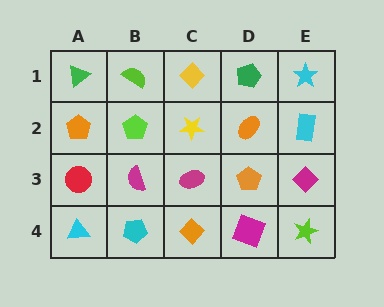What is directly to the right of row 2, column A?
A lime pentagon.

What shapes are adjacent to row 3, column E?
A cyan rectangle (row 2, column E), a lime star (row 4, column E), an orange pentagon (row 3, column D).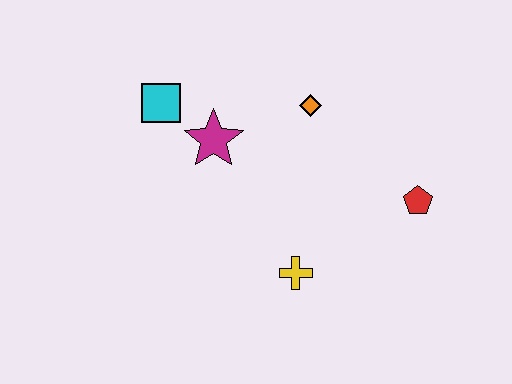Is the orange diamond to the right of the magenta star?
Yes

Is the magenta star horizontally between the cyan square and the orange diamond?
Yes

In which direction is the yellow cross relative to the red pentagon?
The yellow cross is to the left of the red pentagon.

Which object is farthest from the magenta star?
The red pentagon is farthest from the magenta star.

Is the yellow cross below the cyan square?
Yes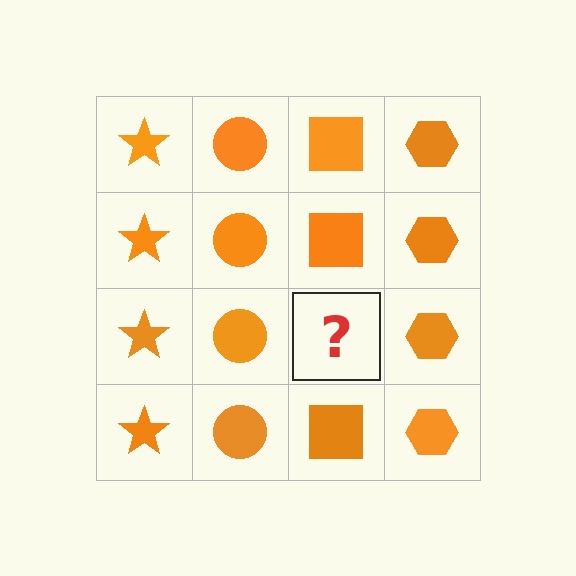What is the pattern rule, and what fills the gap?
The rule is that each column has a consistent shape. The gap should be filled with an orange square.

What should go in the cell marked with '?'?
The missing cell should contain an orange square.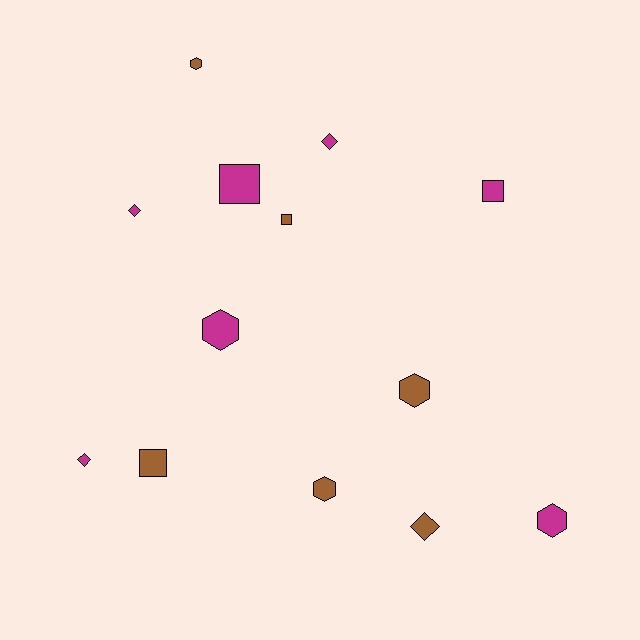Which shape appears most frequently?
Hexagon, with 5 objects.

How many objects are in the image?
There are 13 objects.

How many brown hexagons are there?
There are 3 brown hexagons.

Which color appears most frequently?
Magenta, with 7 objects.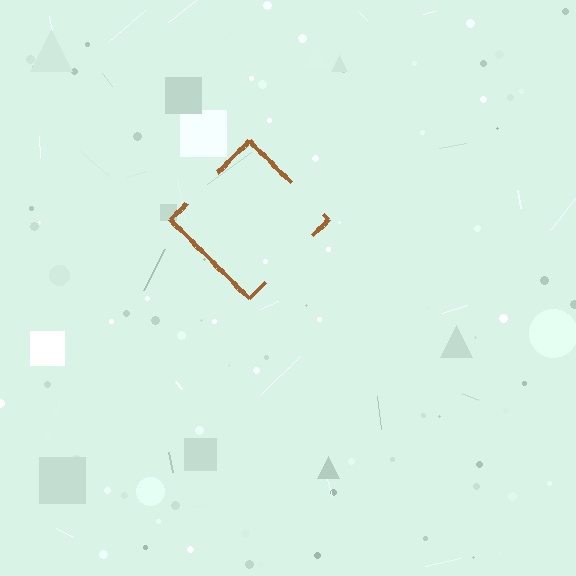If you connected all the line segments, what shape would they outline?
They would outline a diamond.